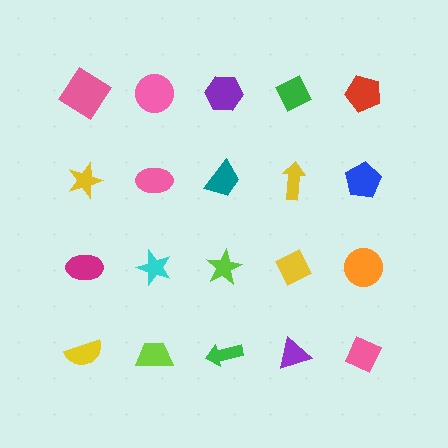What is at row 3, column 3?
A lime star.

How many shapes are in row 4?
5 shapes.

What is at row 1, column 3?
A purple hexagon.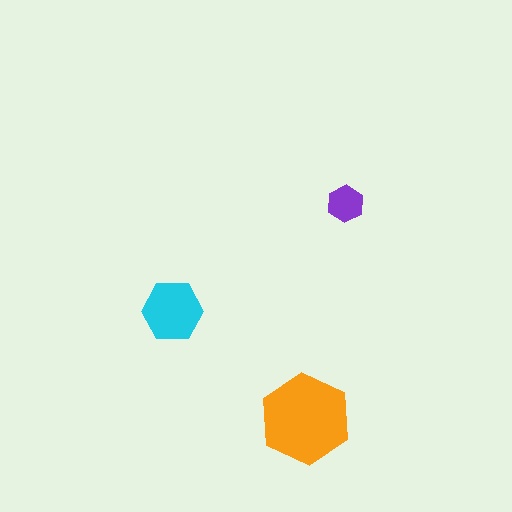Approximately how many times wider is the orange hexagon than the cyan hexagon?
About 1.5 times wider.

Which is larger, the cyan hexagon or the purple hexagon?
The cyan one.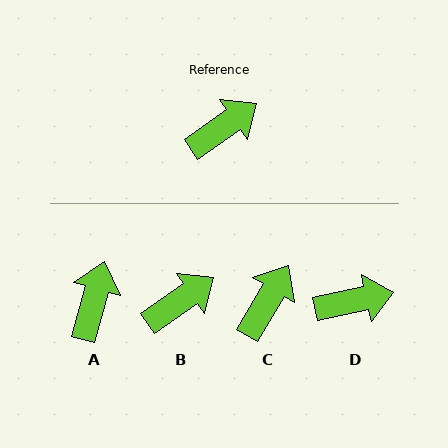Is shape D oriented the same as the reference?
No, it is off by about 23 degrees.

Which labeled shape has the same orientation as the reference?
B.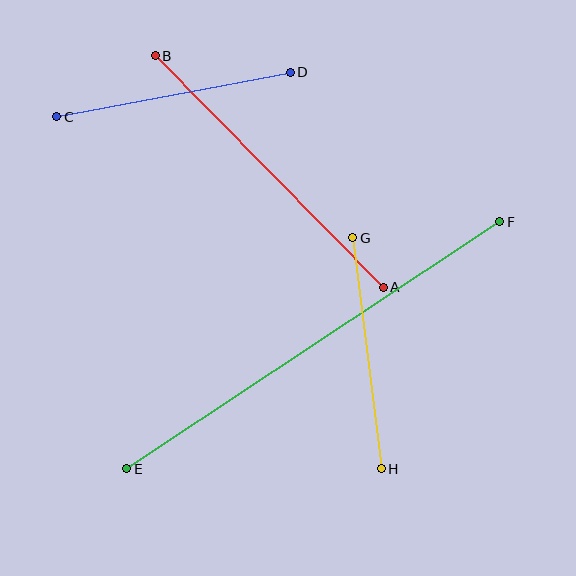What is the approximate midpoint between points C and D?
The midpoint is at approximately (174, 95) pixels.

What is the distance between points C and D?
The distance is approximately 238 pixels.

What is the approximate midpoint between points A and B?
The midpoint is at approximately (269, 171) pixels.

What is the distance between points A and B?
The distance is approximately 325 pixels.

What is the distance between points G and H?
The distance is approximately 233 pixels.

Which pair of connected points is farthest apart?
Points E and F are farthest apart.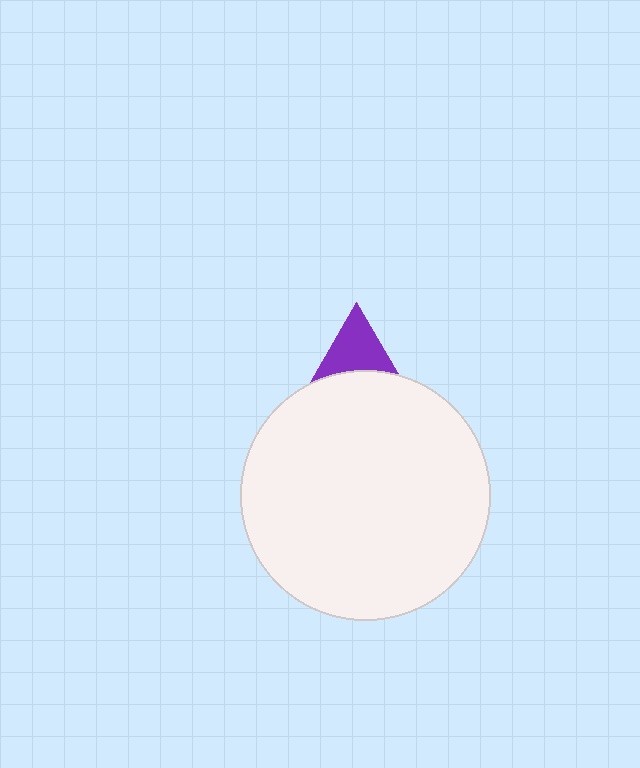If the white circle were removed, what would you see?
You would see the complete purple triangle.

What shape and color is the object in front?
The object in front is a white circle.